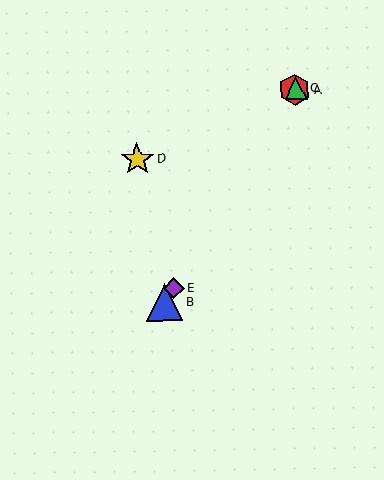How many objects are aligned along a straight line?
4 objects (A, B, C, E) are aligned along a straight line.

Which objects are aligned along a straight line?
Objects A, B, C, E are aligned along a straight line.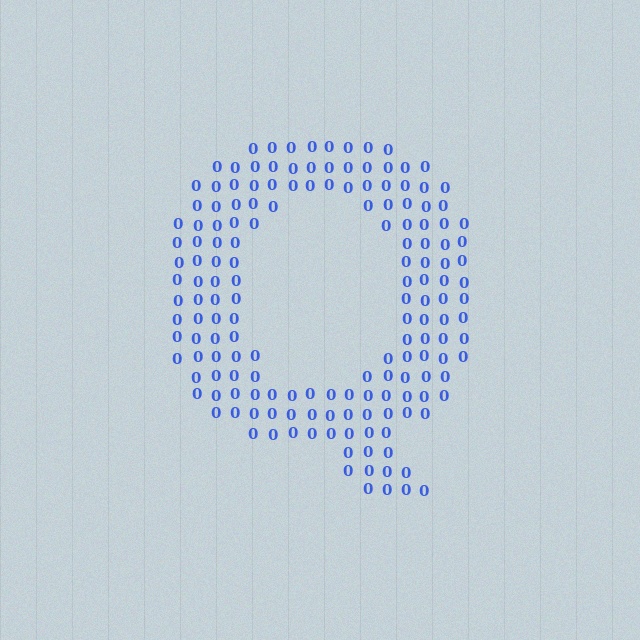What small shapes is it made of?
It is made of small digit 0's.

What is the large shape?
The large shape is the letter Q.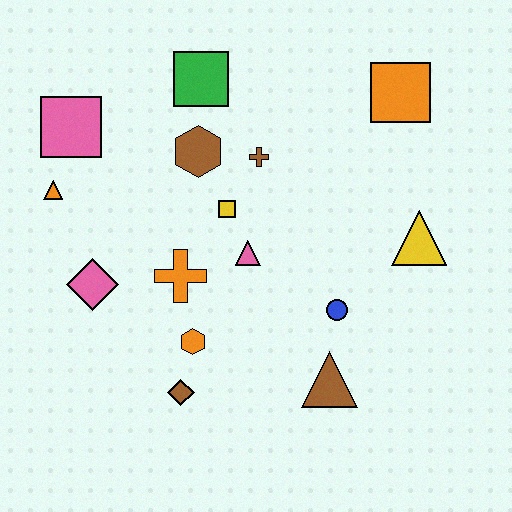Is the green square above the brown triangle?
Yes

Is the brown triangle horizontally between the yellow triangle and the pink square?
Yes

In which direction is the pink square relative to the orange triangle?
The pink square is above the orange triangle.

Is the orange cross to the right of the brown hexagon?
No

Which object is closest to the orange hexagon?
The brown diamond is closest to the orange hexagon.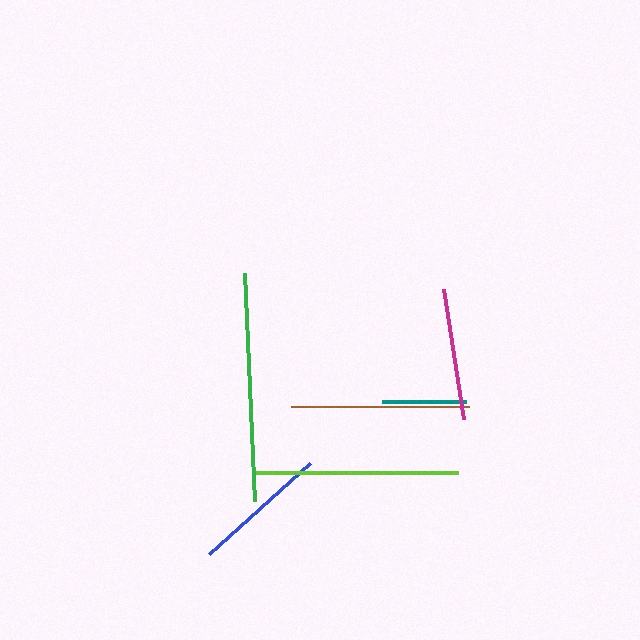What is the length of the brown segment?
The brown segment is approximately 179 pixels long.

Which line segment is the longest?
The green line is the longest at approximately 228 pixels.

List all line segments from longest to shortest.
From longest to shortest: green, lime, brown, blue, magenta, teal.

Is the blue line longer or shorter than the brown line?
The brown line is longer than the blue line.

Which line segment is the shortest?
The teal line is the shortest at approximately 85 pixels.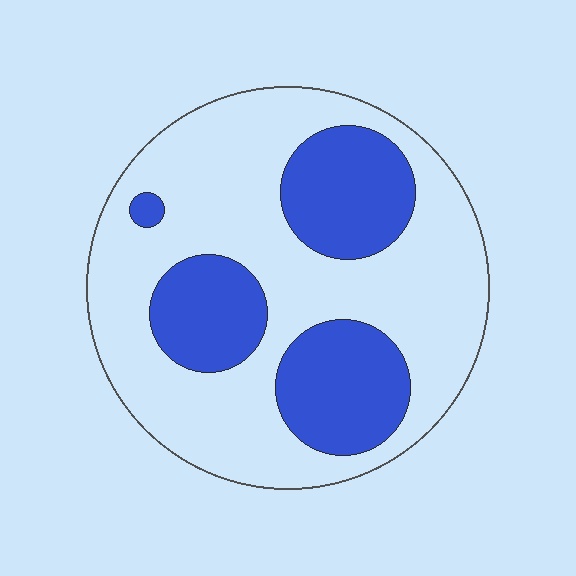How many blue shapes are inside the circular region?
4.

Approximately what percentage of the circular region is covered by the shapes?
Approximately 30%.